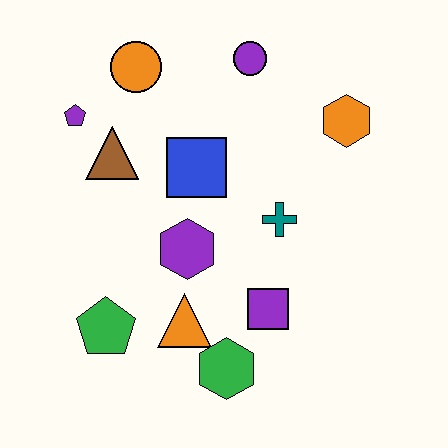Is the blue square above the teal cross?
Yes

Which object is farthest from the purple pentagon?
The green hexagon is farthest from the purple pentagon.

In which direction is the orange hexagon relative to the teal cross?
The orange hexagon is above the teal cross.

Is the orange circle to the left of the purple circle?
Yes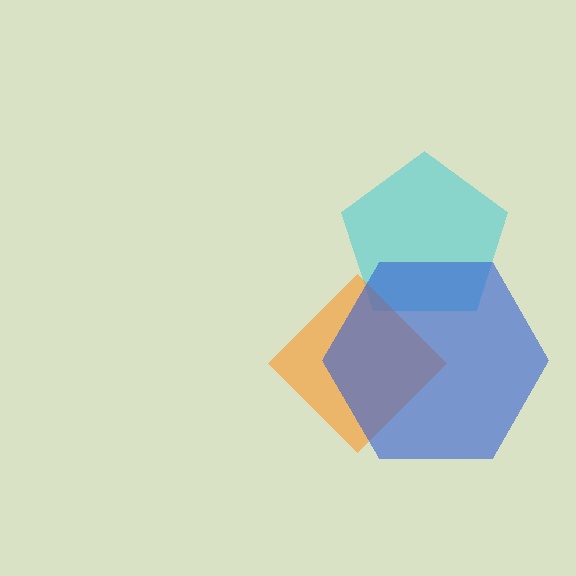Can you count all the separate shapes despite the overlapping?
Yes, there are 3 separate shapes.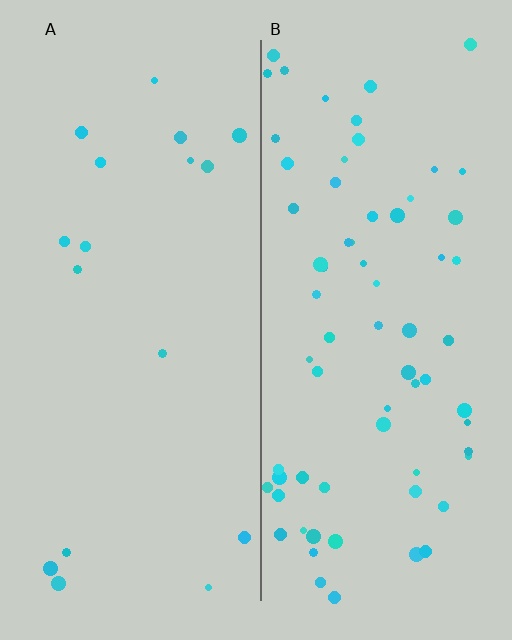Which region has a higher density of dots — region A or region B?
B (the right).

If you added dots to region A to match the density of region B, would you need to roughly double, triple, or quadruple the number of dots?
Approximately quadruple.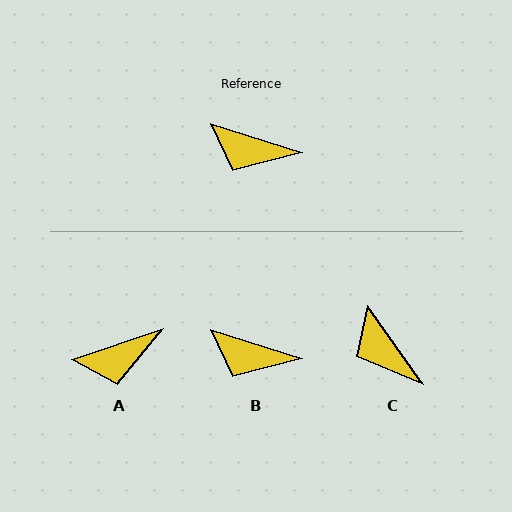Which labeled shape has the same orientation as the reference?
B.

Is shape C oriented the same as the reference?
No, it is off by about 37 degrees.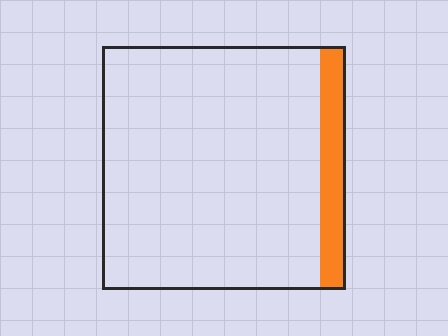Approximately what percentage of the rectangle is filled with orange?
Approximately 10%.